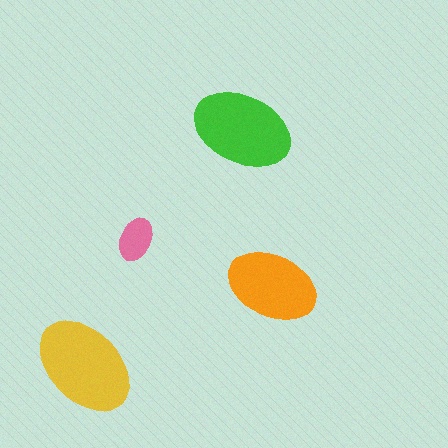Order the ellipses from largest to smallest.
the yellow one, the green one, the orange one, the pink one.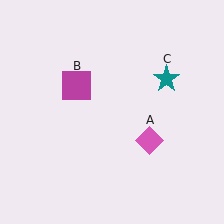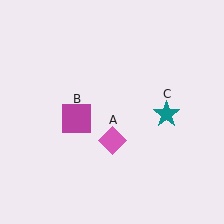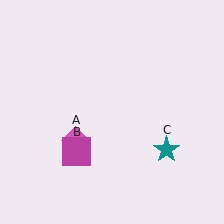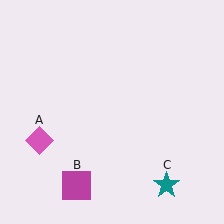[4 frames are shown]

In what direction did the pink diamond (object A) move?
The pink diamond (object A) moved left.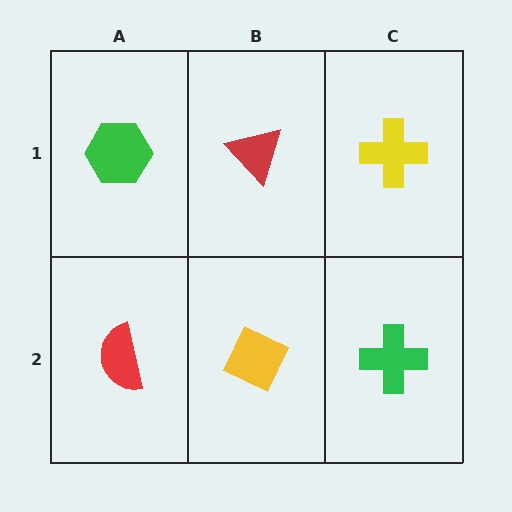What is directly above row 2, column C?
A yellow cross.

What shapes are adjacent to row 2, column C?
A yellow cross (row 1, column C), a yellow diamond (row 2, column B).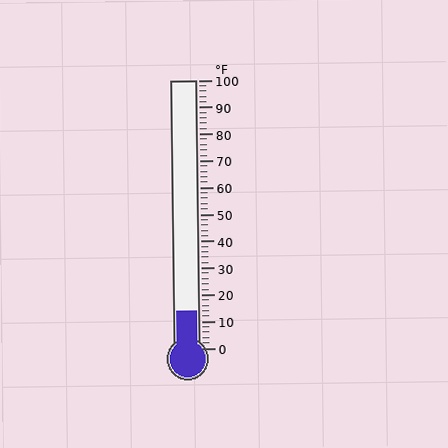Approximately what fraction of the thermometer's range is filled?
The thermometer is filled to approximately 15% of its range.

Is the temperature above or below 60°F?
The temperature is below 60°F.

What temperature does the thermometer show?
The thermometer shows approximately 14°F.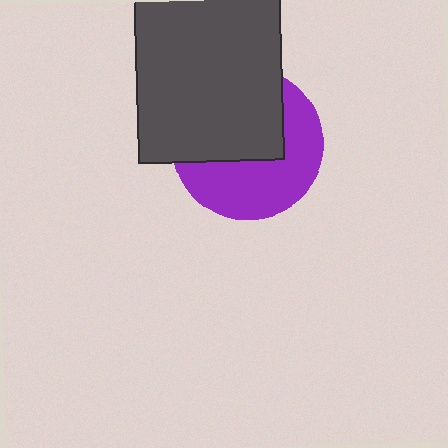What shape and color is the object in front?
The object in front is a dark gray rectangle.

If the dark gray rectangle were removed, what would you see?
You would see the complete purple circle.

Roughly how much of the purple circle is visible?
About half of it is visible (roughly 50%).